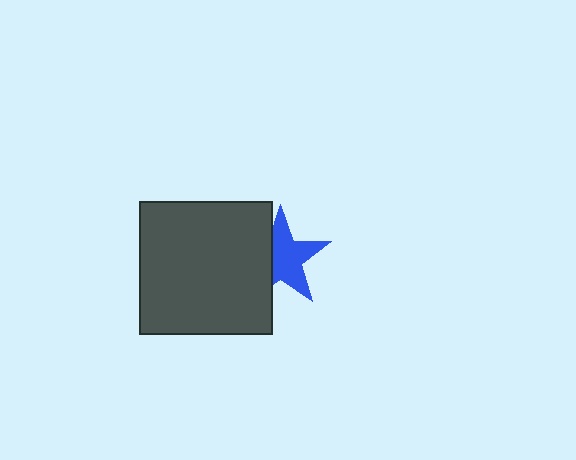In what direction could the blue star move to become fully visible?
The blue star could move right. That would shift it out from behind the dark gray square entirely.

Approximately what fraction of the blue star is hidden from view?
Roughly 35% of the blue star is hidden behind the dark gray square.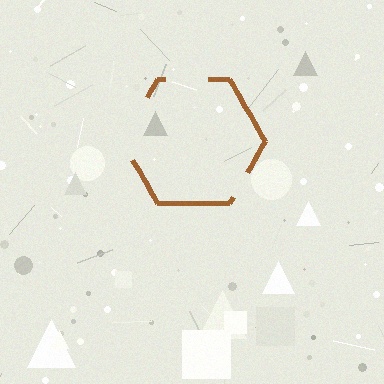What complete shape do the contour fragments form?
The contour fragments form a hexagon.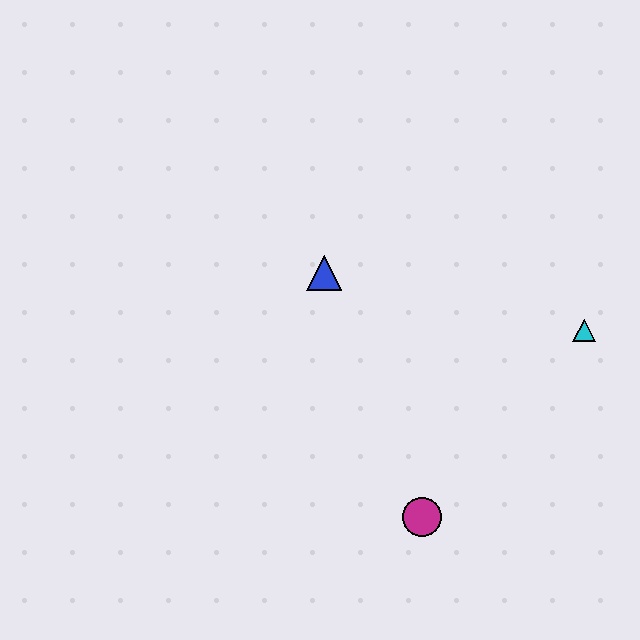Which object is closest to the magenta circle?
The cyan triangle is closest to the magenta circle.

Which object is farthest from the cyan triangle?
The blue triangle is farthest from the cyan triangle.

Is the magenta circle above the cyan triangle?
No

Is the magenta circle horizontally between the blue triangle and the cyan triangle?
Yes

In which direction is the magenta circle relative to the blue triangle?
The magenta circle is below the blue triangle.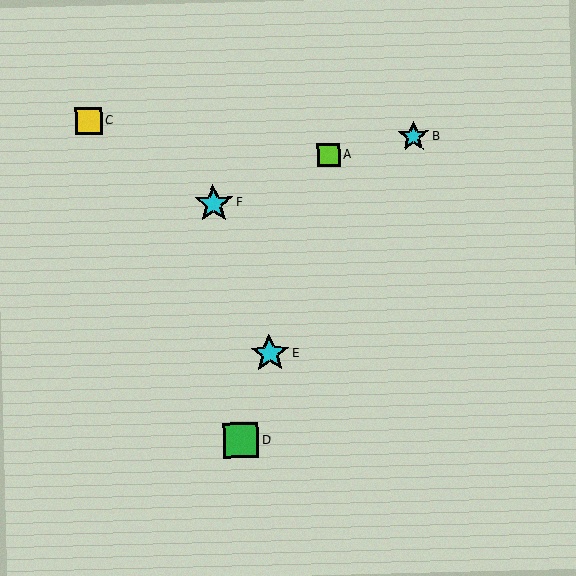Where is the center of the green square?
The center of the green square is at (241, 440).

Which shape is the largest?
The cyan star (labeled E) is the largest.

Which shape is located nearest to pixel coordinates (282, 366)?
The cyan star (labeled E) at (270, 354) is nearest to that location.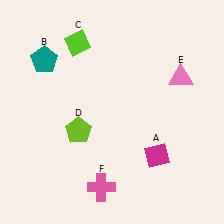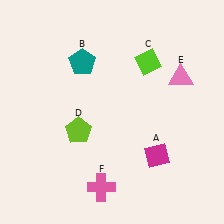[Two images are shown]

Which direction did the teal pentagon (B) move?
The teal pentagon (B) moved right.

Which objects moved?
The objects that moved are: the teal pentagon (B), the lime diamond (C).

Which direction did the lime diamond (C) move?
The lime diamond (C) moved right.